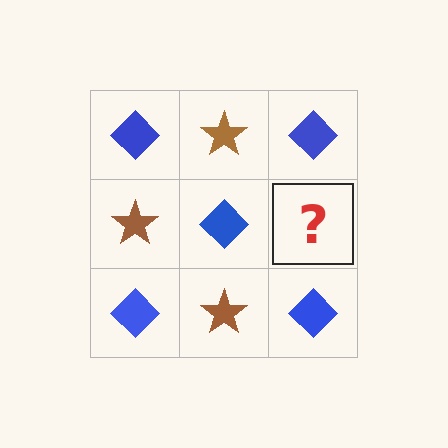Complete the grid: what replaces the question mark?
The question mark should be replaced with a brown star.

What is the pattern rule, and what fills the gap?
The rule is that it alternates blue diamond and brown star in a checkerboard pattern. The gap should be filled with a brown star.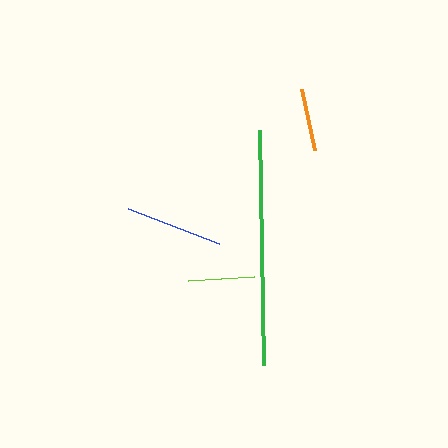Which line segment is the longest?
The green line is the longest at approximately 236 pixels.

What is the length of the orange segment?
The orange segment is approximately 63 pixels long.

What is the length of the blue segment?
The blue segment is approximately 97 pixels long.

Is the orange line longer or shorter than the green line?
The green line is longer than the orange line.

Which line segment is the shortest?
The orange line is the shortest at approximately 63 pixels.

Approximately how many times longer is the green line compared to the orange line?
The green line is approximately 3.8 times the length of the orange line.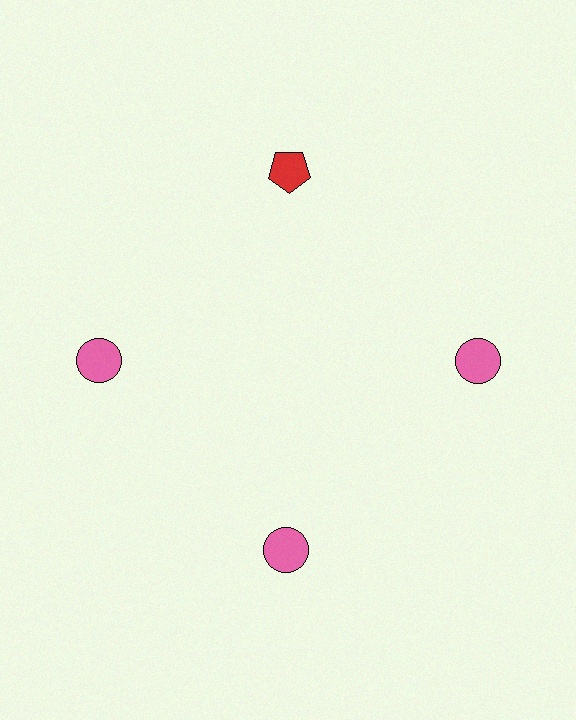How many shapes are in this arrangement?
There are 4 shapes arranged in a ring pattern.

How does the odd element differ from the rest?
It differs in both color (red instead of pink) and shape (pentagon instead of circle).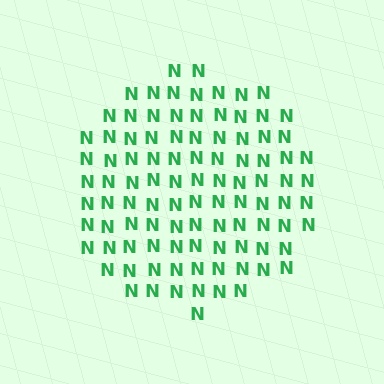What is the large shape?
The large shape is a circle.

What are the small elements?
The small elements are letter N's.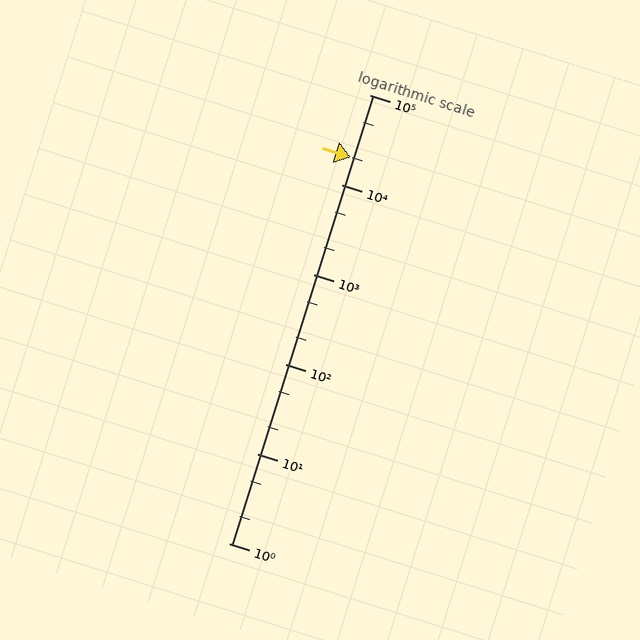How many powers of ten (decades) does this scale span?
The scale spans 5 decades, from 1 to 100000.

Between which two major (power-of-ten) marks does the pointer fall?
The pointer is between 10000 and 100000.